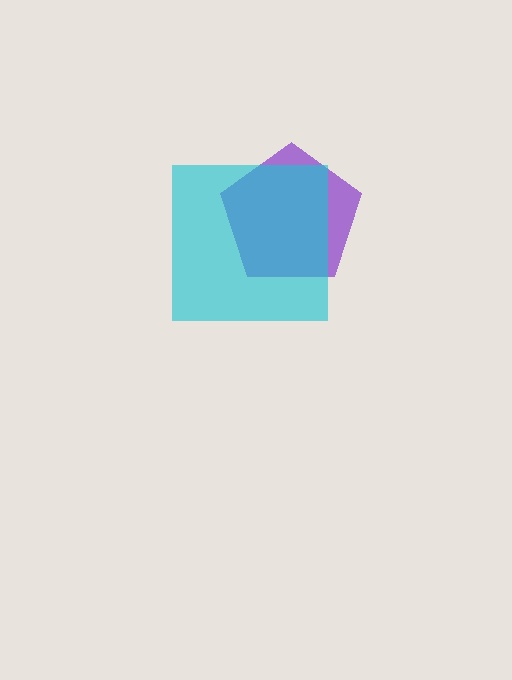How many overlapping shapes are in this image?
There are 2 overlapping shapes in the image.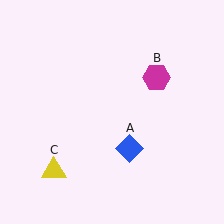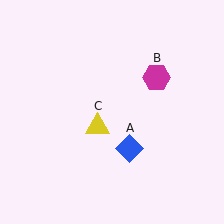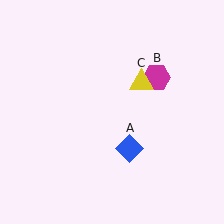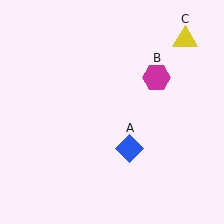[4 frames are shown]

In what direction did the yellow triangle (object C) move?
The yellow triangle (object C) moved up and to the right.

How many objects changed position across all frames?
1 object changed position: yellow triangle (object C).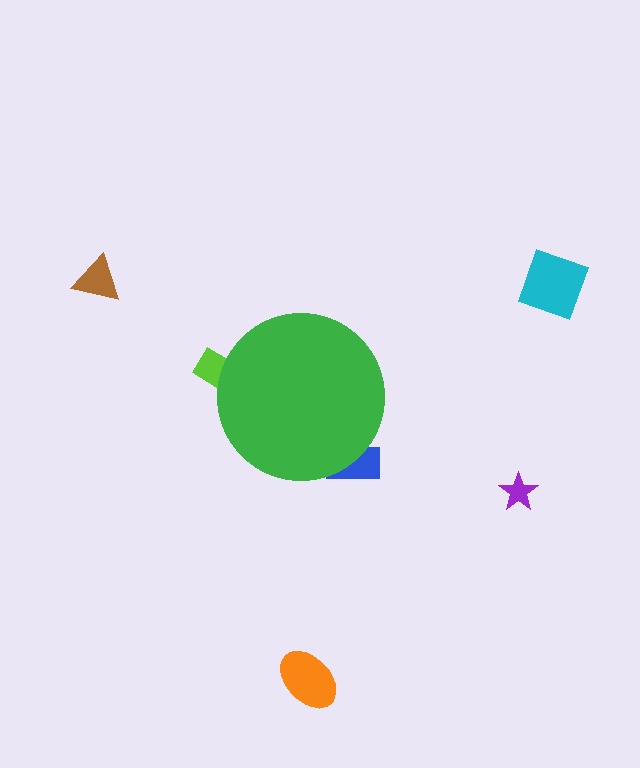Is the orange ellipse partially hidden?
No, the orange ellipse is fully visible.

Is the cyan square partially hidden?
No, the cyan square is fully visible.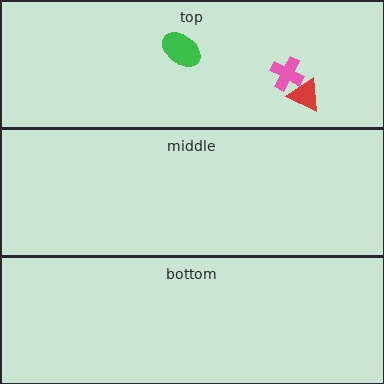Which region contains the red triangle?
The top region.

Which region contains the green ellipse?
The top region.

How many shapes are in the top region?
3.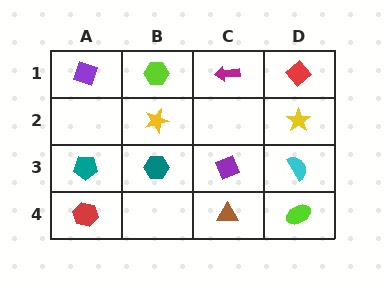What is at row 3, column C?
A purple diamond.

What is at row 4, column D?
A lime ellipse.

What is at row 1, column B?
A lime hexagon.